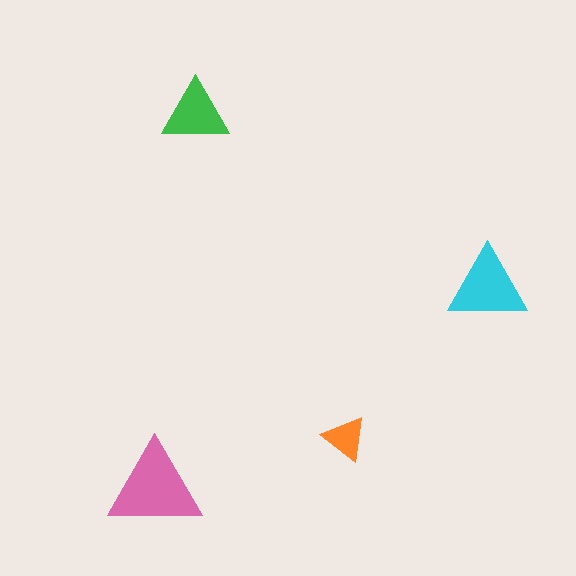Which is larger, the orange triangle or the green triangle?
The green one.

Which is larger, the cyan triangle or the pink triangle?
The pink one.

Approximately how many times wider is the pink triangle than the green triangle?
About 1.5 times wider.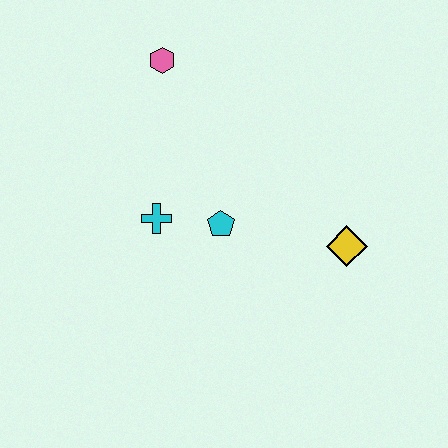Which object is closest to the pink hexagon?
The cyan cross is closest to the pink hexagon.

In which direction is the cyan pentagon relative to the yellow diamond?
The cyan pentagon is to the left of the yellow diamond.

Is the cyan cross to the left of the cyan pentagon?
Yes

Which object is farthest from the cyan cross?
The yellow diamond is farthest from the cyan cross.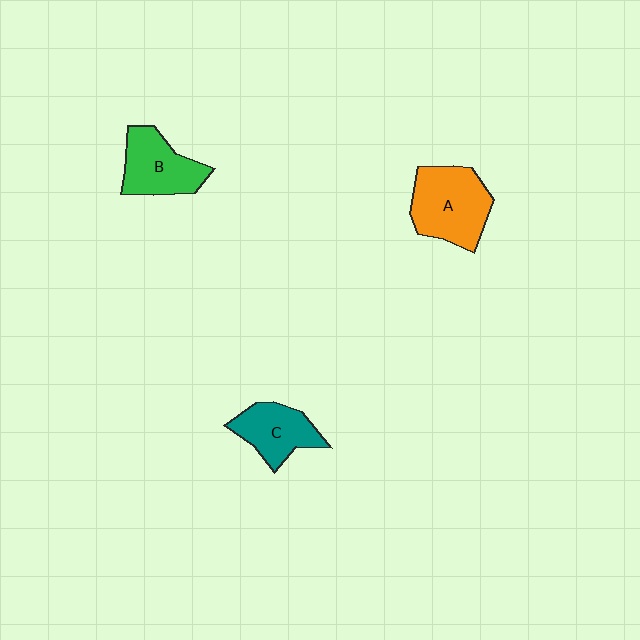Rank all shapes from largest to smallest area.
From largest to smallest: A (orange), B (green), C (teal).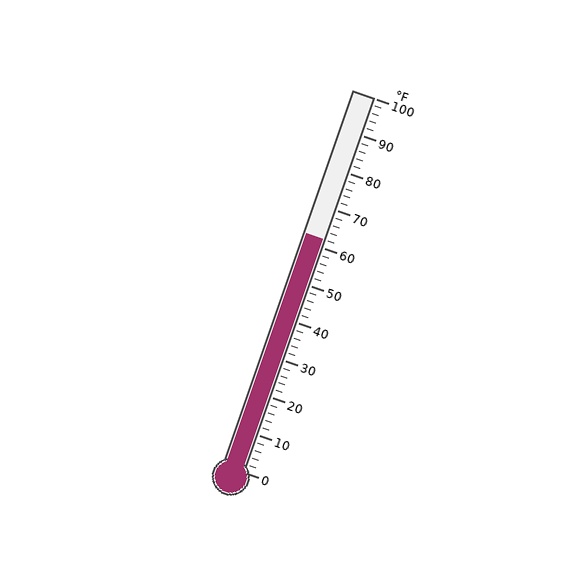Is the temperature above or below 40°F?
The temperature is above 40°F.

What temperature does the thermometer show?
The thermometer shows approximately 62°F.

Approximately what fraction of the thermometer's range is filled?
The thermometer is filled to approximately 60% of its range.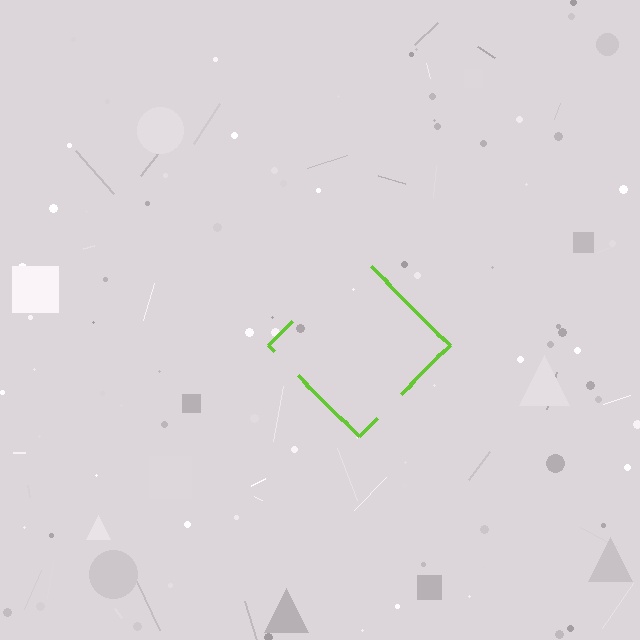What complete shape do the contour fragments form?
The contour fragments form a diamond.